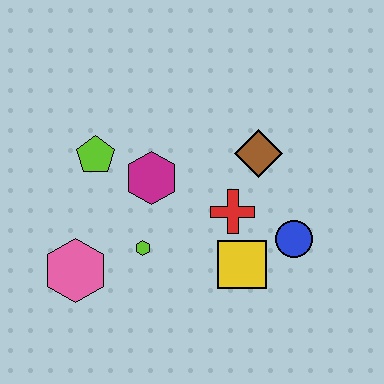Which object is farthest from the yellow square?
The lime pentagon is farthest from the yellow square.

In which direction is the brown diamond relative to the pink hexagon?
The brown diamond is to the right of the pink hexagon.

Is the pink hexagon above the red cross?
No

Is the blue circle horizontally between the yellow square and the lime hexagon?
No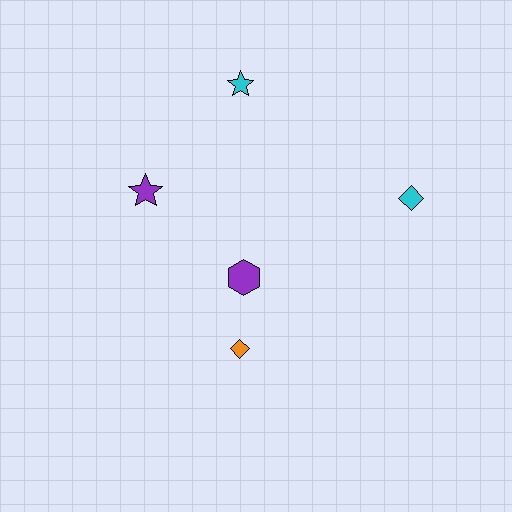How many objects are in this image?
There are 5 objects.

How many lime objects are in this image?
There are no lime objects.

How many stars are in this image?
There are 2 stars.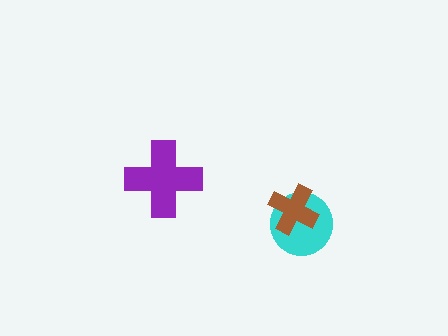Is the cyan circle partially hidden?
Yes, it is partially covered by another shape.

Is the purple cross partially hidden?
No, no other shape covers it.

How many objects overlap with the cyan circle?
1 object overlaps with the cyan circle.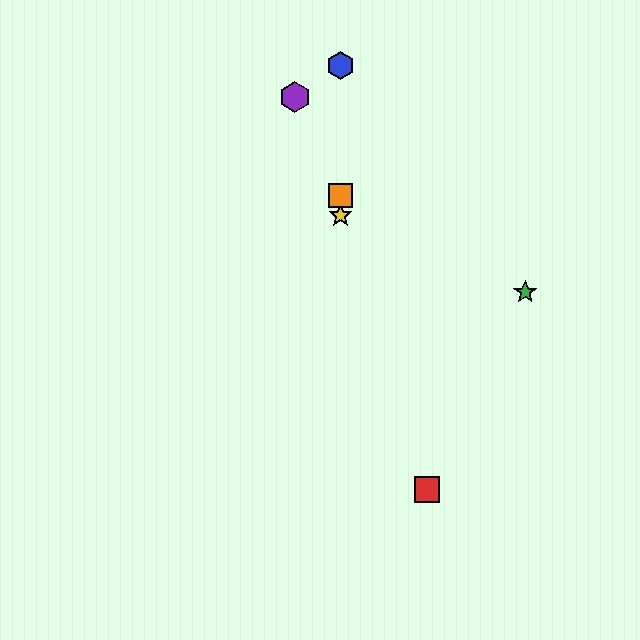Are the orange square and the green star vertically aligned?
No, the orange square is at x≈340 and the green star is at x≈525.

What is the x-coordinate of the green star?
The green star is at x≈525.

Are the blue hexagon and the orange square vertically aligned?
Yes, both are at x≈340.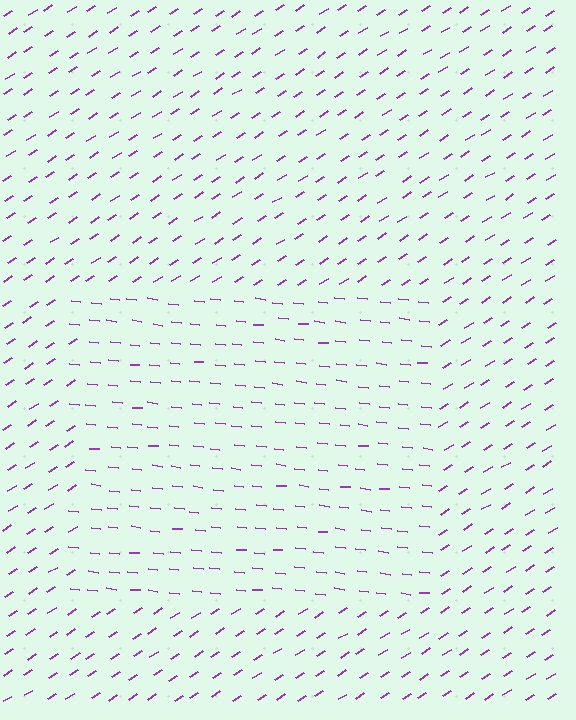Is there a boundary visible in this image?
Yes, there is a texture boundary formed by a change in line orientation.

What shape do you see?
I see a rectangle.